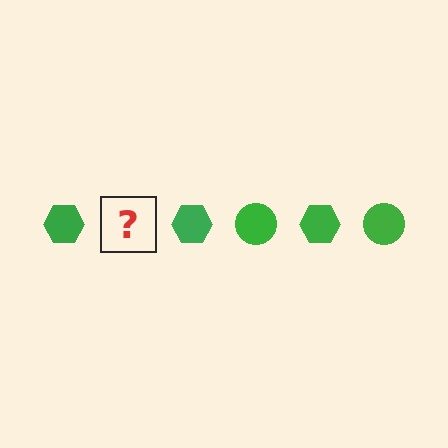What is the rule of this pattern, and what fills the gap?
The rule is that the pattern cycles through hexagon, circle shapes in green. The gap should be filled with a green circle.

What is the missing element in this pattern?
The missing element is a green circle.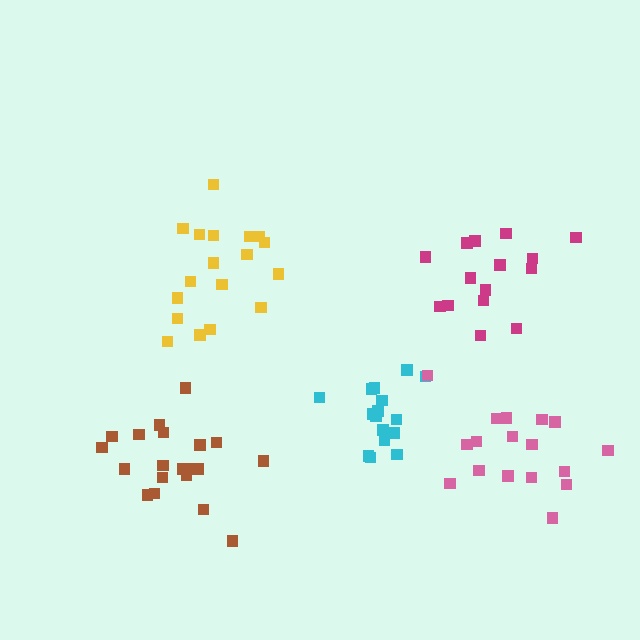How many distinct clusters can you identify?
There are 5 distinct clusters.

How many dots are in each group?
Group 1: 16 dots, Group 2: 15 dots, Group 3: 18 dots, Group 4: 21 dots, Group 5: 17 dots (87 total).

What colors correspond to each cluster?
The clusters are colored: cyan, magenta, yellow, brown, pink.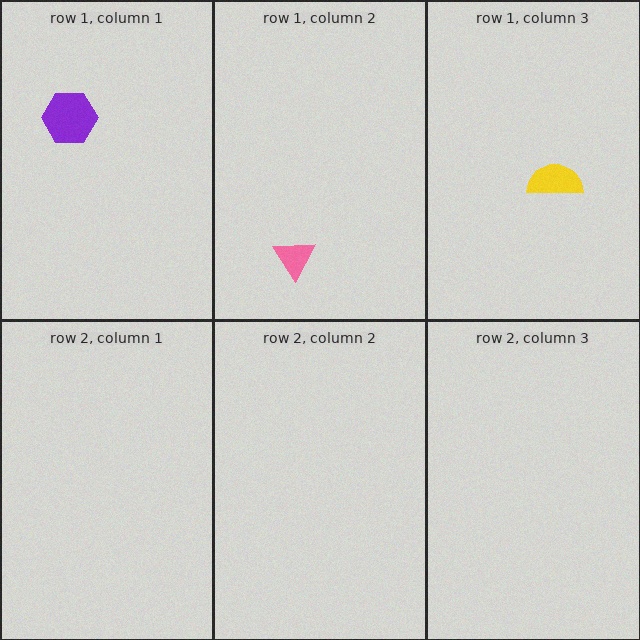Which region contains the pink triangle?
The row 1, column 2 region.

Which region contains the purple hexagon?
The row 1, column 1 region.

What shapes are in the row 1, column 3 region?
The yellow semicircle.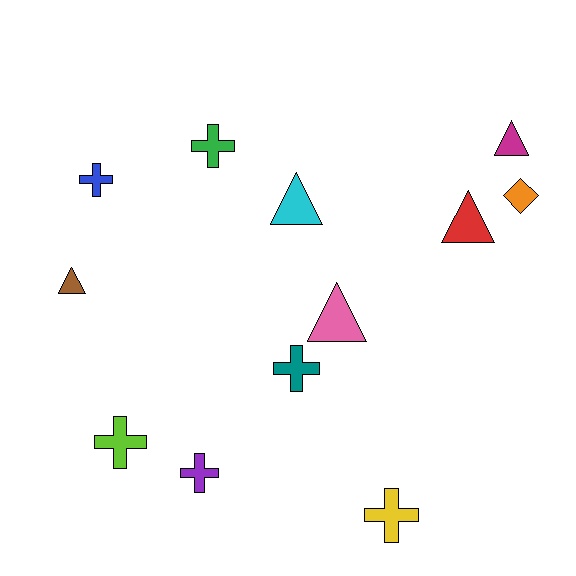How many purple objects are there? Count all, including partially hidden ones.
There is 1 purple object.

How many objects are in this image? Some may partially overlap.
There are 12 objects.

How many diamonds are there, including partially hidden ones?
There is 1 diamond.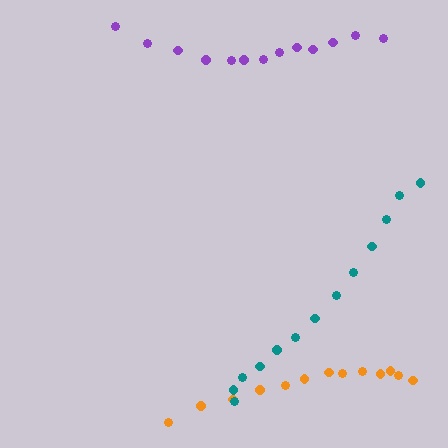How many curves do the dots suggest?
There are 3 distinct paths.